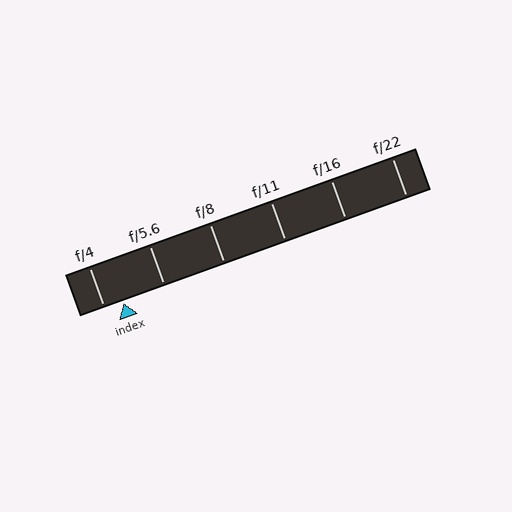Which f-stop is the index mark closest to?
The index mark is closest to f/4.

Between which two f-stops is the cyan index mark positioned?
The index mark is between f/4 and f/5.6.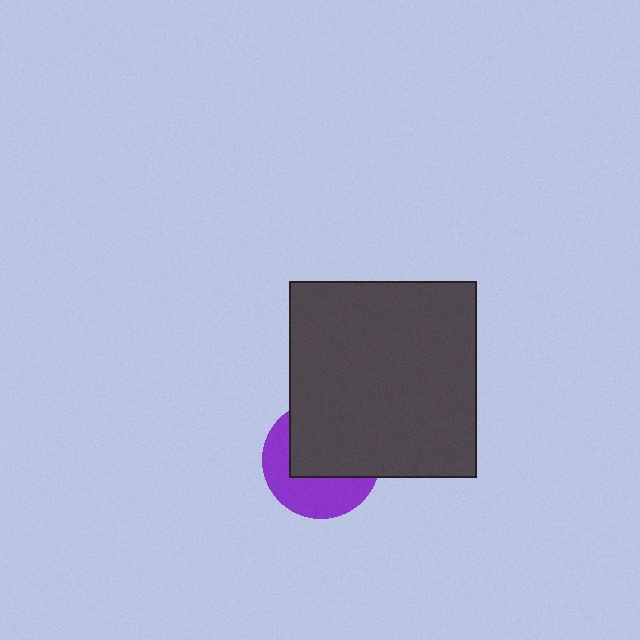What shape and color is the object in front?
The object in front is a dark gray rectangle.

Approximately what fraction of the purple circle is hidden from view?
Roughly 55% of the purple circle is hidden behind the dark gray rectangle.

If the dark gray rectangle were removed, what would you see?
You would see the complete purple circle.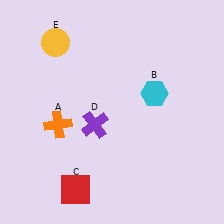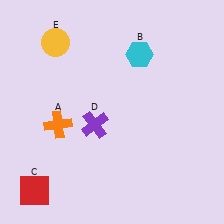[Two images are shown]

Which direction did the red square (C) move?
The red square (C) moved left.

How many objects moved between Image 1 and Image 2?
2 objects moved between the two images.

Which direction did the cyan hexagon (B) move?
The cyan hexagon (B) moved up.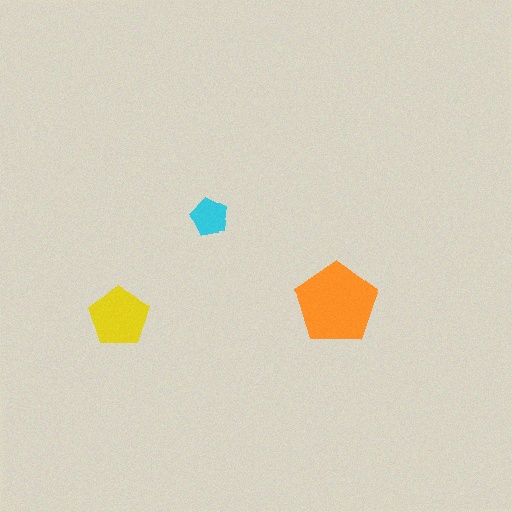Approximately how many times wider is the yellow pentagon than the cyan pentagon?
About 1.5 times wider.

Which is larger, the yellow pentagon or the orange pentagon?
The orange one.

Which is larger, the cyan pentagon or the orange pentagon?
The orange one.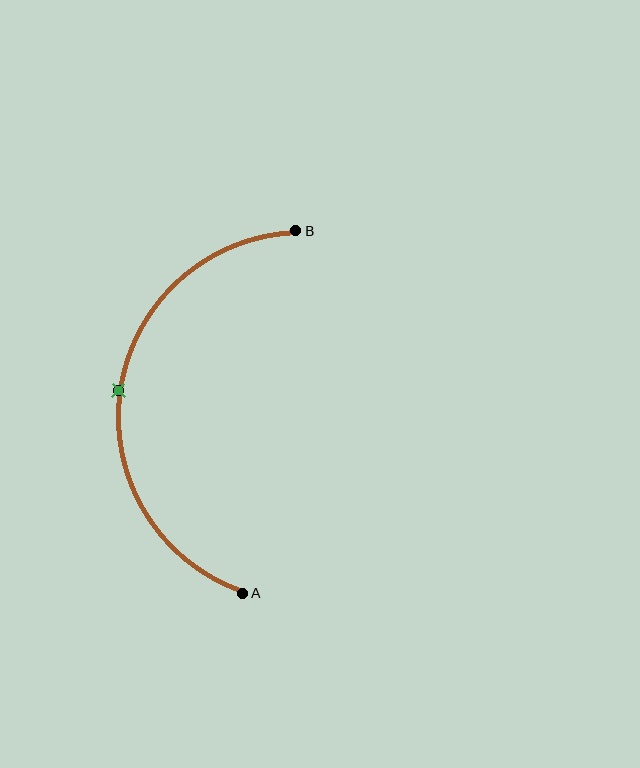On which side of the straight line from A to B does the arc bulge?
The arc bulges to the left of the straight line connecting A and B.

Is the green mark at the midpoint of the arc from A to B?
Yes. The green mark lies on the arc at equal arc-length from both A and B — it is the arc midpoint.